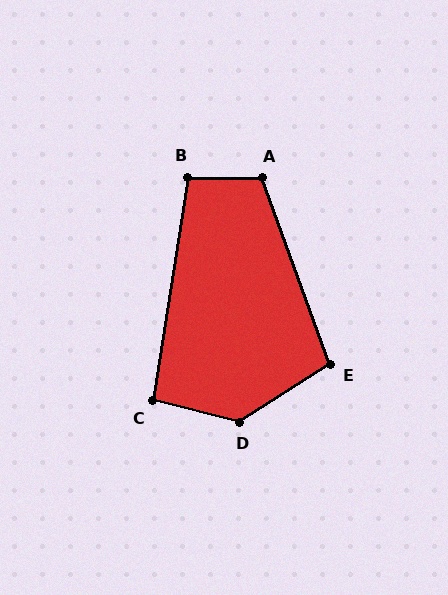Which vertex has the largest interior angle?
D, at approximately 134 degrees.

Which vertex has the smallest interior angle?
C, at approximately 95 degrees.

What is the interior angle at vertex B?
Approximately 99 degrees (obtuse).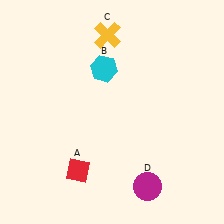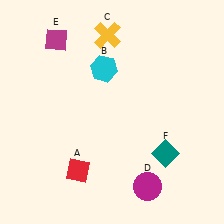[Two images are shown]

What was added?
A magenta diamond (E), a teal diamond (F) were added in Image 2.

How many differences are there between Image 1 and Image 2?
There are 2 differences between the two images.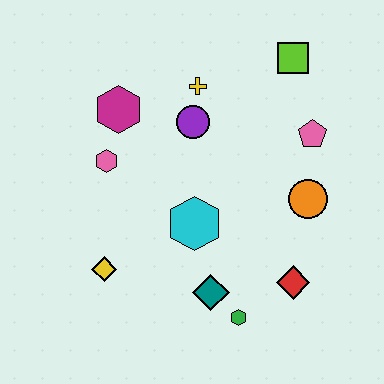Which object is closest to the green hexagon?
The teal diamond is closest to the green hexagon.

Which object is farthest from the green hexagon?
The lime square is farthest from the green hexagon.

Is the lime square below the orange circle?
No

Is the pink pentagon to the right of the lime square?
Yes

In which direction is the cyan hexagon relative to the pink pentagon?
The cyan hexagon is to the left of the pink pentagon.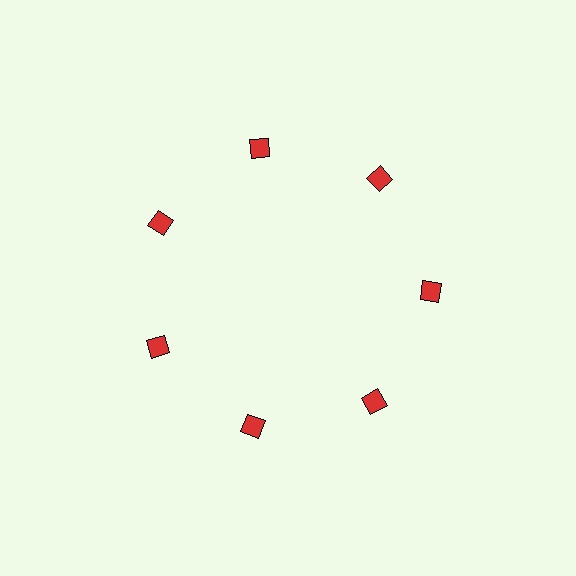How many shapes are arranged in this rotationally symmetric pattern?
There are 7 shapes, arranged in 7 groups of 1.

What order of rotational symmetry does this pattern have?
This pattern has 7-fold rotational symmetry.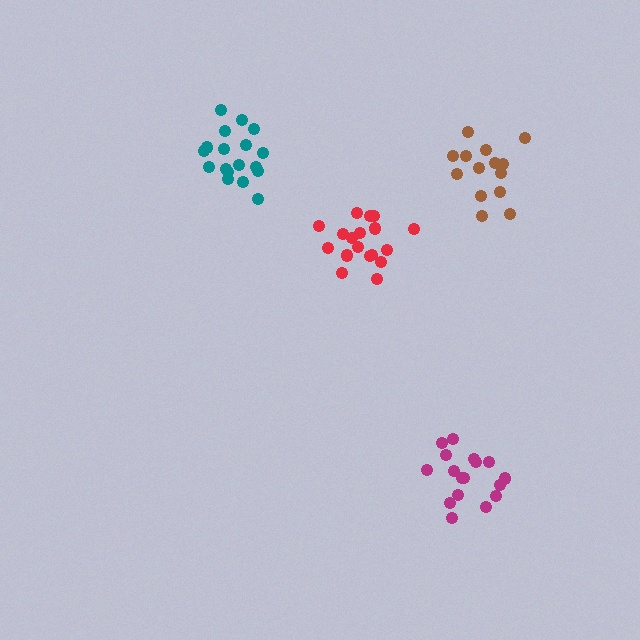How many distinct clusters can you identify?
There are 4 distinct clusters.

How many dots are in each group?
Group 1: 17 dots, Group 2: 18 dots, Group 3: 18 dots, Group 4: 14 dots (67 total).